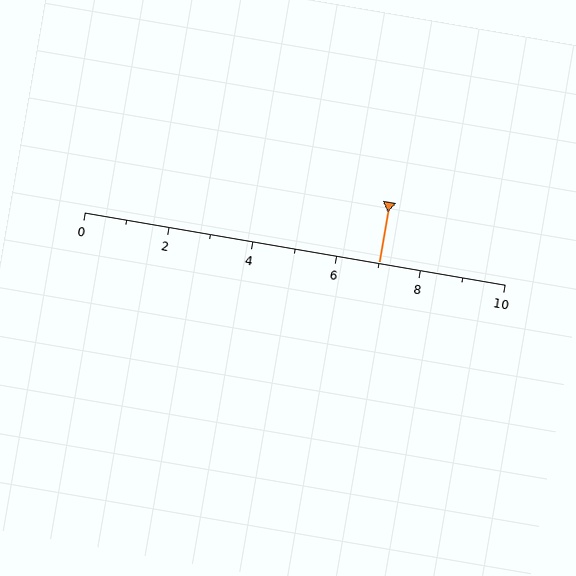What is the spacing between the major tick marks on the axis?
The major ticks are spaced 2 apart.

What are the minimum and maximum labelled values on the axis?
The axis runs from 0 to 10.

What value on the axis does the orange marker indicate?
The marker indicates approximately 7.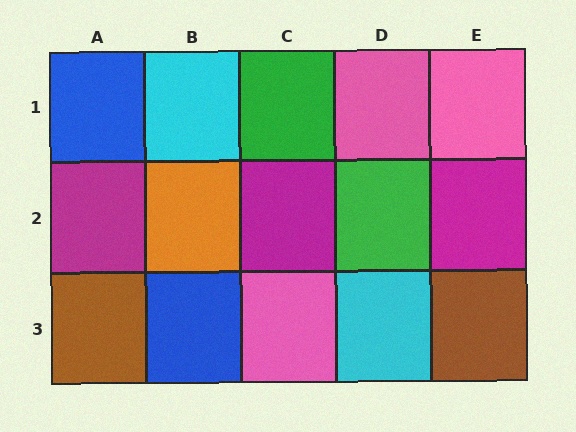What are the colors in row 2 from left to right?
Magenta, orange, magenta, green, magenta.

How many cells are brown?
2 cells are brown.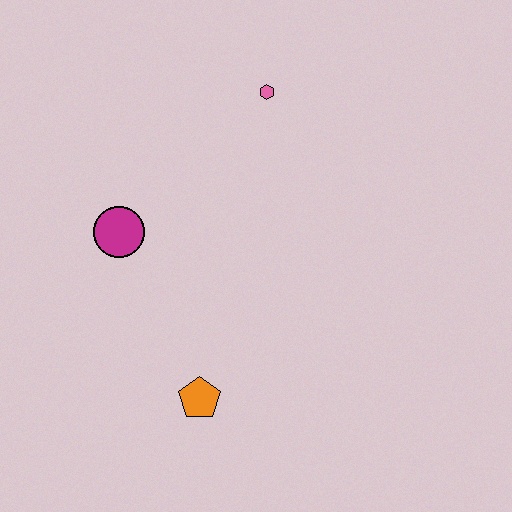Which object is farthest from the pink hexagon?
The orange pentagon is farthest from the pink hexagon.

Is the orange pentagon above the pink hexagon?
No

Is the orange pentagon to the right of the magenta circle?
Yes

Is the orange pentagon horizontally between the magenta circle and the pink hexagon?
Yes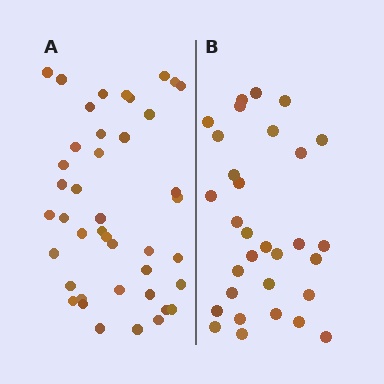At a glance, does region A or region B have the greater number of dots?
Region A (the left region) has more dots.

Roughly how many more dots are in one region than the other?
Region A has roughly 12 or so more dots than region B.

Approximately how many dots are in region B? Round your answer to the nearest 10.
About 30 dots. (The exact count is 31, which rounds to 30.)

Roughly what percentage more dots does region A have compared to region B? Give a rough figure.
About 35% more.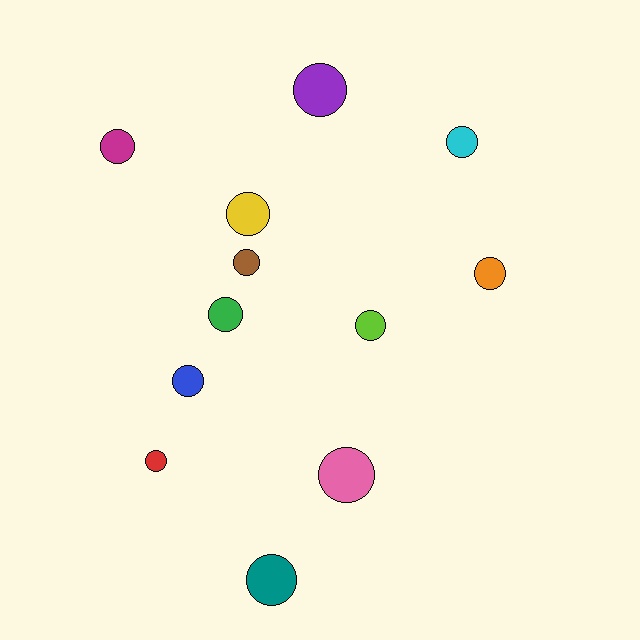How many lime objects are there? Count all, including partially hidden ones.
There is 1 lime object.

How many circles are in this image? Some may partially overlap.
There are 12 circles.